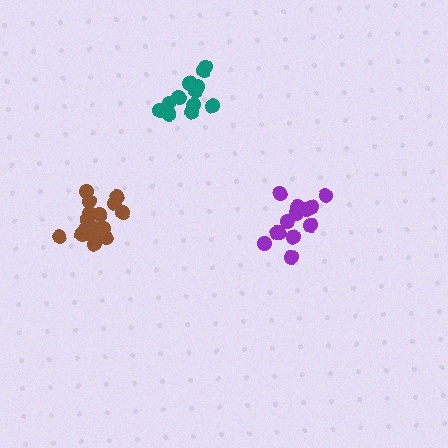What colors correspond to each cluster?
The clusters are colored: brown, purple, teal.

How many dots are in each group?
Group 1: 16 dots, Group 2: 13 dots, Group 3: 13 dots (42 total).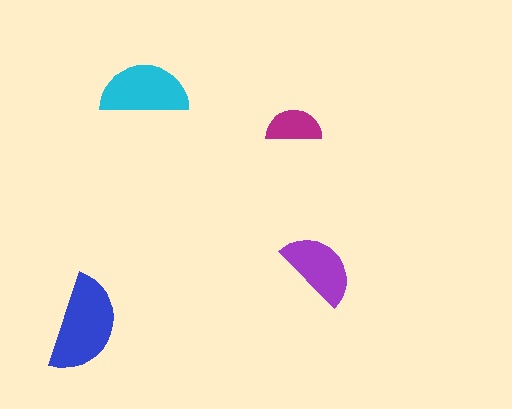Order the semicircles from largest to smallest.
the blue one, the cyan one, the purple one, the magenta one.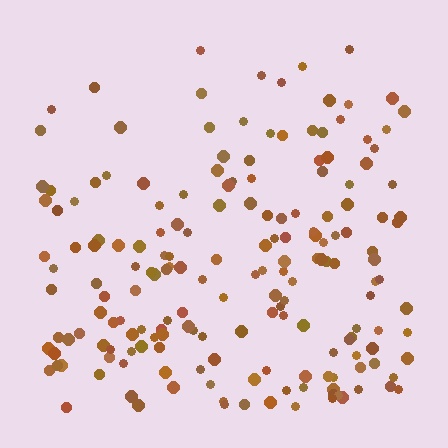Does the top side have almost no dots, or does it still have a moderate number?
Still a moderate number, just noticeably fewer than the bottom.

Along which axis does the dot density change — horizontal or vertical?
Vertical.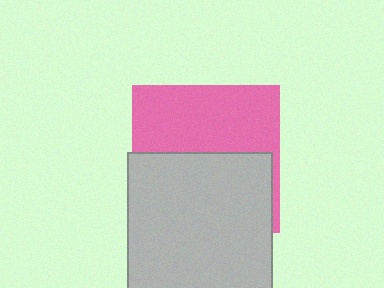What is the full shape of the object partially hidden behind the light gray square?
The partially hidden object is a pink square.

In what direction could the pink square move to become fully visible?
The pink square could move up. That would shift it out from behind the light gray square entirely.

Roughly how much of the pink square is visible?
About half of it is visible (roughly 47%).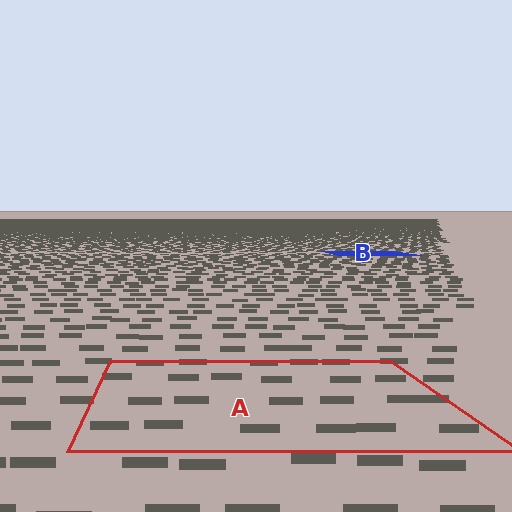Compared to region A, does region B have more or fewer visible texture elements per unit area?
Region B has more texture elements per unit area — they are packed more densely because it is farther away.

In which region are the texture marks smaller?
The texture marks are smaller in region B, because it is farther away.